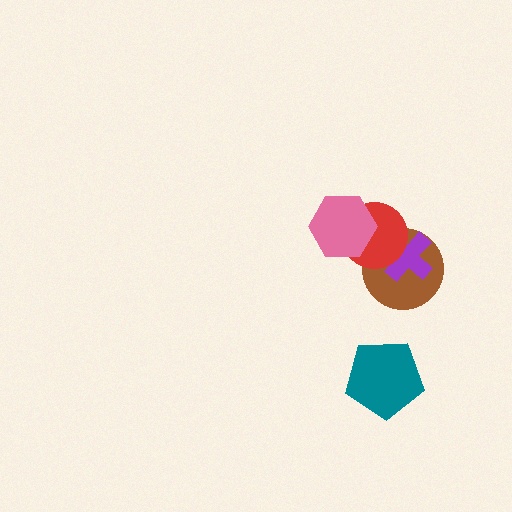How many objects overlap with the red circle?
3 objects overlap with the red circle.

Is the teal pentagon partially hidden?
No, no other shape covers it.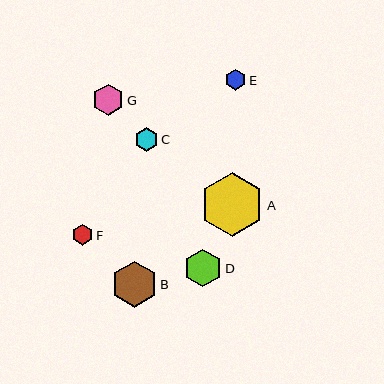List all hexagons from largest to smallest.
From largest to smallest: A, B, D, G, C, F, E.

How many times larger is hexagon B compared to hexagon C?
Hexagon B is approximately 1.9 times the size of hexagon C.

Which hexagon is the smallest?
Hexagon E is the smallest with a size of approximately 21 pixels.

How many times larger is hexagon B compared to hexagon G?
Hexagon B is approximately 1.5 times the size of hexagon G.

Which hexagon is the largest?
Hexagon A is the largest with a size of approximately 64 pixels.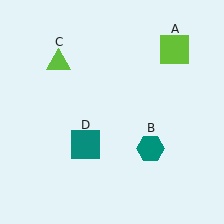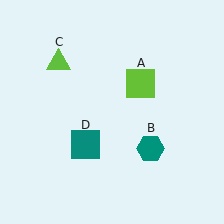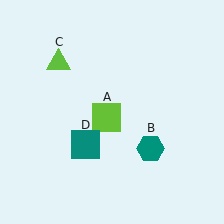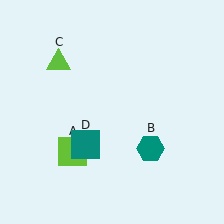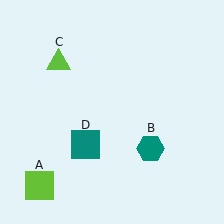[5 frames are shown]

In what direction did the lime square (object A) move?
The lime square (object A) moved down and to the left.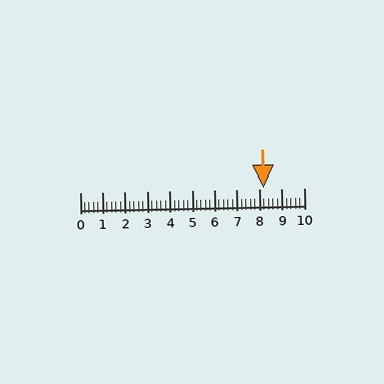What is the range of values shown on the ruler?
The ruler shows values from 0 to 10.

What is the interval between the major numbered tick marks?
The major tick marks are spaced 1 units apart.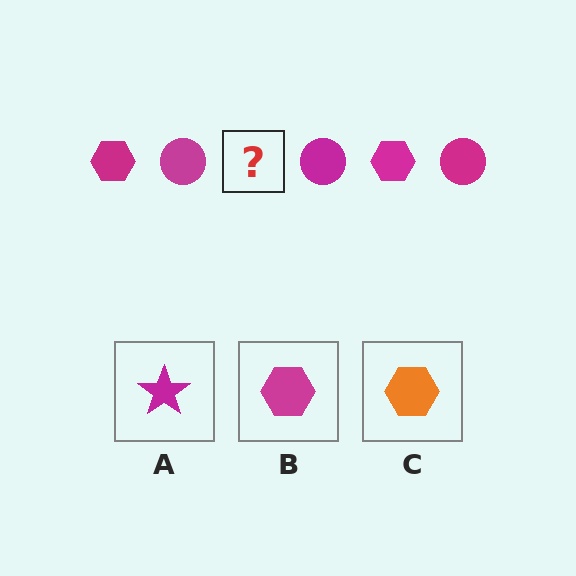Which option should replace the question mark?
Option B.